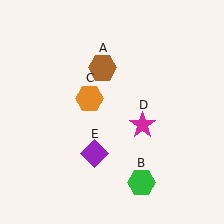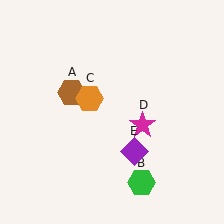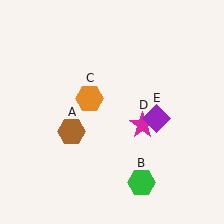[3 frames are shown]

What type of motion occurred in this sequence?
The brown hexagon (object A), purple diamond (object E) rotated counterclockwise around the center of the scene.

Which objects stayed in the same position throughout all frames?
Green hexagon (object B) and orange hexagon (object C) and magenta star (object D) remained stationary.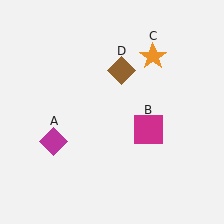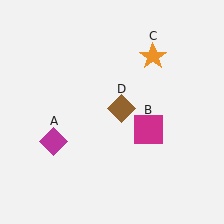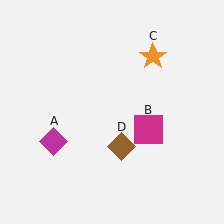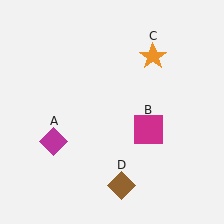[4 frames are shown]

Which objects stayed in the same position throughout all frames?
Magenta diamond (object A) and magenta square (object B) and orange star (object C) remained stationary.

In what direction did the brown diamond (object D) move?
The brown diamond (object D) moved down.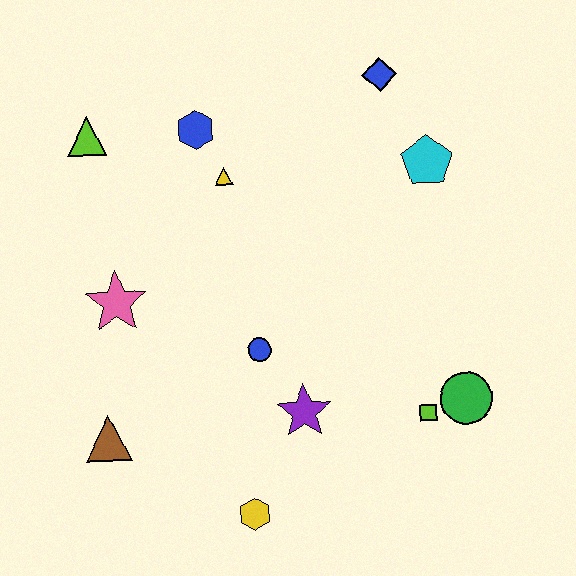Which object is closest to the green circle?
The lime square is closest to the green circle.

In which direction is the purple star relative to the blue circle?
The purple star is below the blue circle.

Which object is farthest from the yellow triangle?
The yellow hexagon is farthest from the yellow triangle.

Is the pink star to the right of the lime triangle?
Yes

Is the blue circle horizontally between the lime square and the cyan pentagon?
No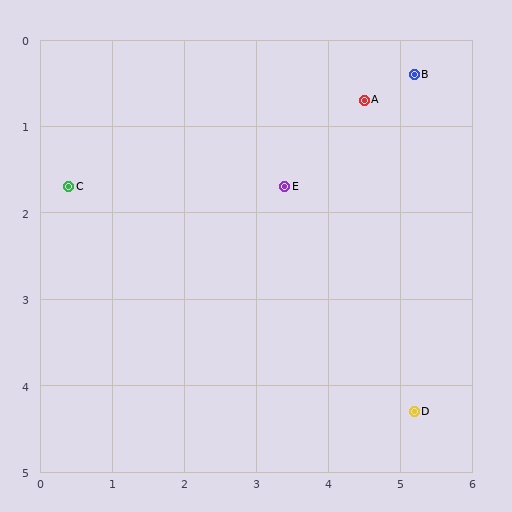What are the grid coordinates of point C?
Point C is at approximately (0.4, 1.7).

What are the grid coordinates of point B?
Point B is at approximately (5.2, 0.4).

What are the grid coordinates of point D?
Point D is at approximately (5.2, 4.3).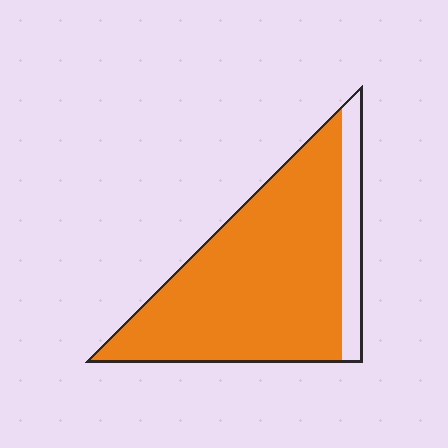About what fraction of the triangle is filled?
About seven eighths (7/8).